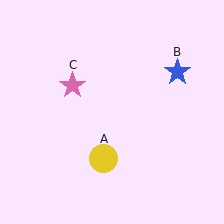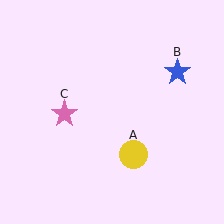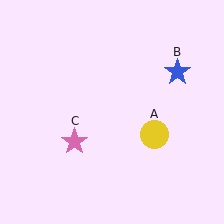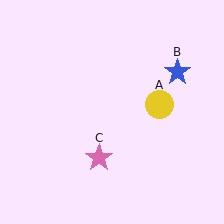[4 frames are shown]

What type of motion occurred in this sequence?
The yellow circle (object A), pink star (object C) rotated counterclockwise around the center of the scene.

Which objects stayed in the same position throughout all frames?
Blue star (object B) remained stationary.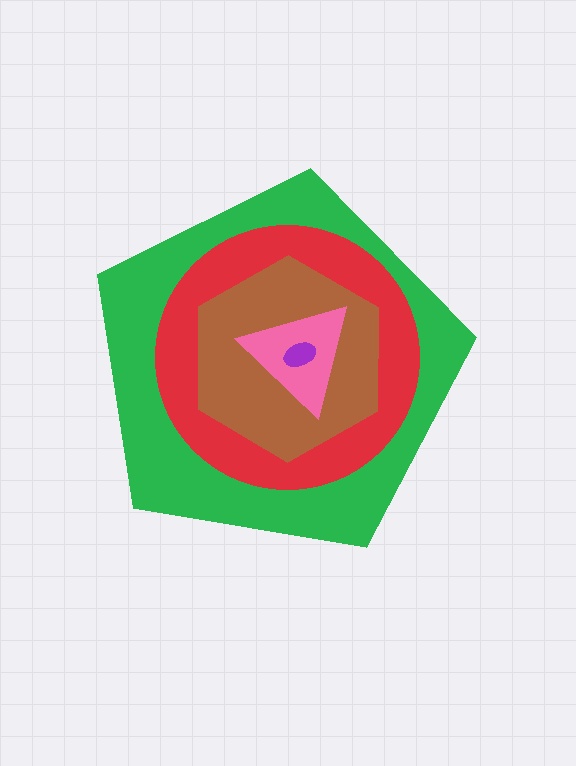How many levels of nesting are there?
5.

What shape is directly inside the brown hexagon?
The pink triangle.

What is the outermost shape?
The green pentagon.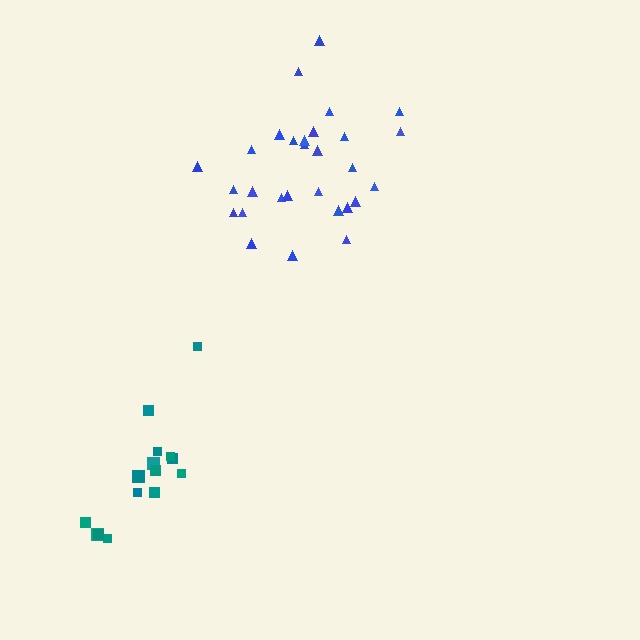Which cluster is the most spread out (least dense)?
Blue.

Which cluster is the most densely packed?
Teal.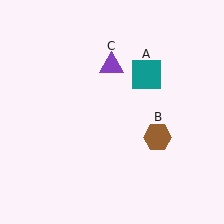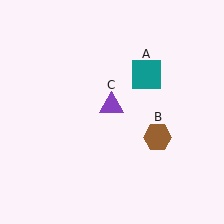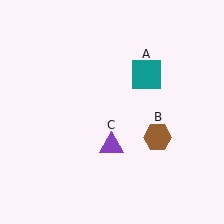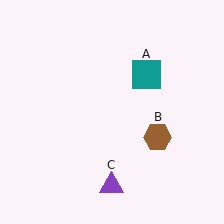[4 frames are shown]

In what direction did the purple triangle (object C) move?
The purple triangle (object C) moved down.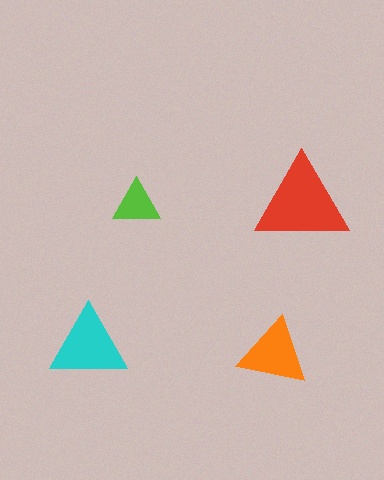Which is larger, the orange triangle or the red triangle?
The red one.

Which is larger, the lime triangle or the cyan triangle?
The cyan one.